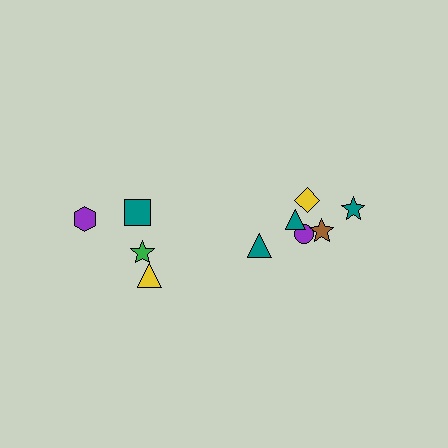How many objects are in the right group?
There are 6 objects.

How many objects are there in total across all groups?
There are 10 objects.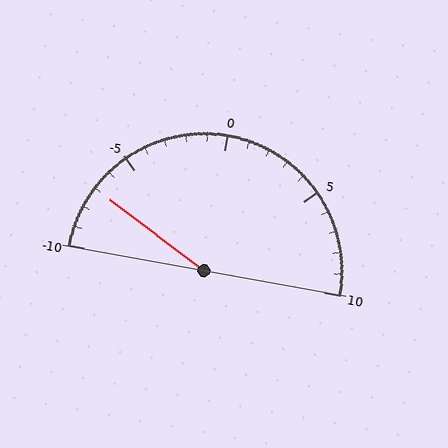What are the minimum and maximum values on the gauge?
The gauge ranges from -10 to 10.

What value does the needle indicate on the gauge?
The needle indicates approximately -7.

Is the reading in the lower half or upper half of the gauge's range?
The reading is in the lower half of the range (-10 to 10).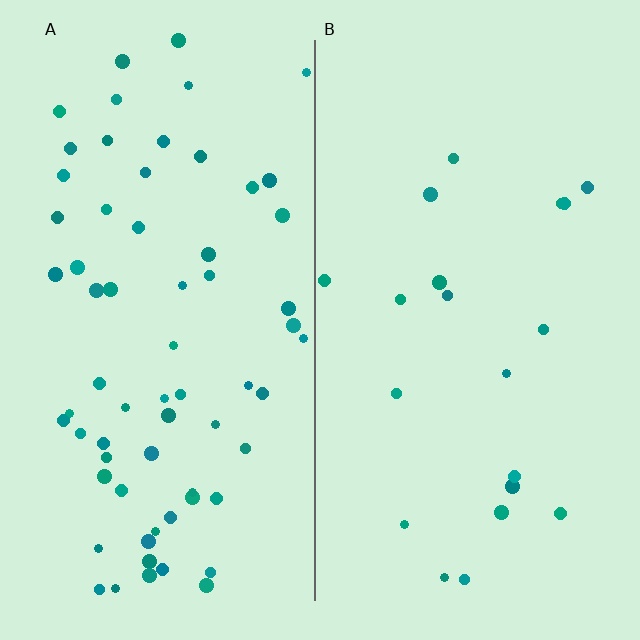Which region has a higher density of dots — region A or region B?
A (the left).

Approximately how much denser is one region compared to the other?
Approximately 3.3× — region A over region B.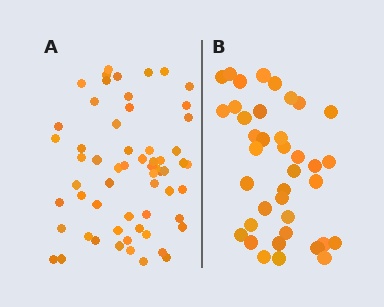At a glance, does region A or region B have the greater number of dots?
Region A (the left region) has more dots.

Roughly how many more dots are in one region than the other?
Region A has approximately 20 more dots than region B.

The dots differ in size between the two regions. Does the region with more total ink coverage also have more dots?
No. Region B has more total ink coverage because its dots are larger, but region A actually contains more individual dots. Total area can be misleading — the number of items is what matters here.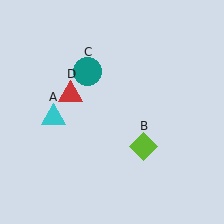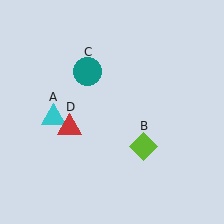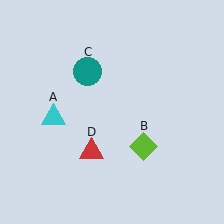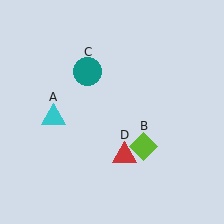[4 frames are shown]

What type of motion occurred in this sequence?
The red triangle (object D) rotated counterclockwise around the center of the scene.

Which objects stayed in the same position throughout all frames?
Cyan triangle (object A) and lime diamond (object B) and teal circle (object C) remained stationary.